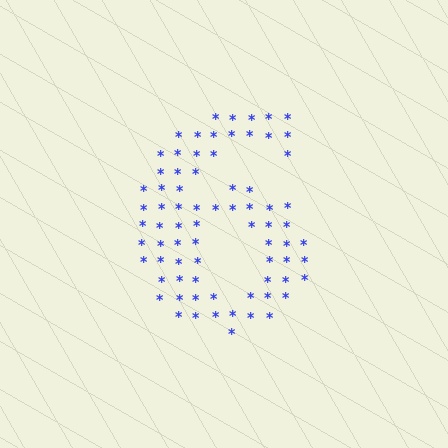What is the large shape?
The large shape is the digit 6.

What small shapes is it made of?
It is made of small asterisks.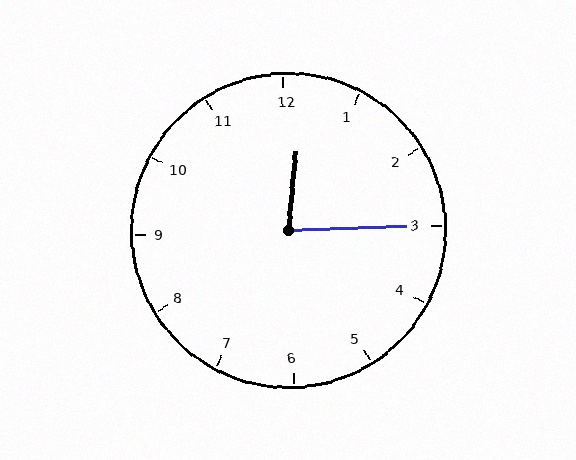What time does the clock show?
12:15.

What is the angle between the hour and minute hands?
Approximately 82 degrees.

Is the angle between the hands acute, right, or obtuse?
It is acute.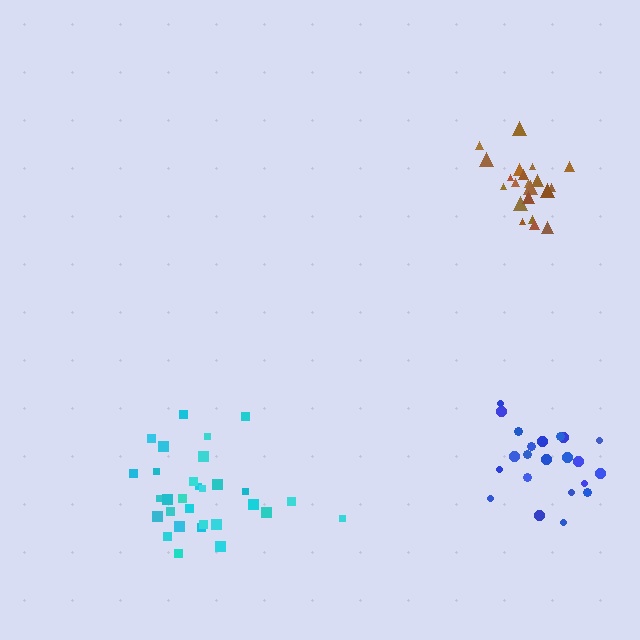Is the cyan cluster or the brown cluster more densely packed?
Brown.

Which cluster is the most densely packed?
Brown.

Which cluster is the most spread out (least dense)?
Blue.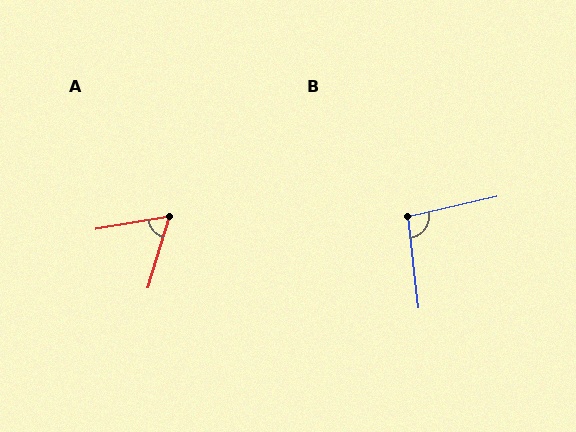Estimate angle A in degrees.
Approximately 64 degrees.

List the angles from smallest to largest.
A (64°), B (97°).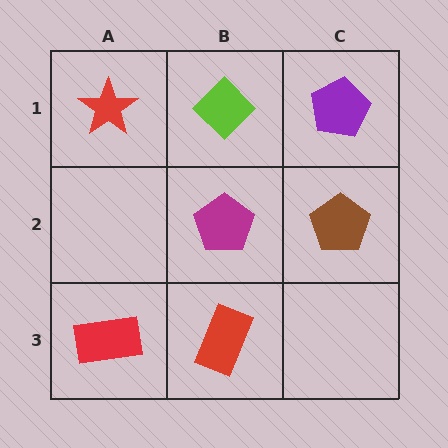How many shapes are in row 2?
2 shapes.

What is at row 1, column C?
A purple pentagon.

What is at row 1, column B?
A lime diamond.